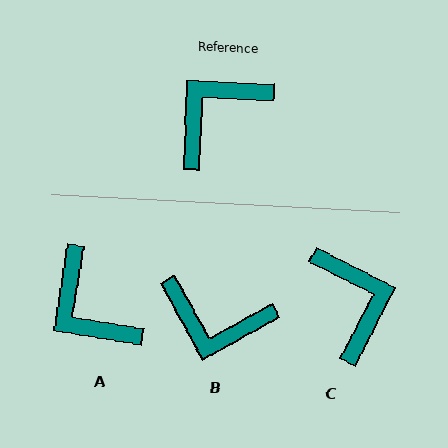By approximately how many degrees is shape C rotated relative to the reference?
Approximately 115 degrees clockwise.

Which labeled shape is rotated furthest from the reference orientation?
B, about 121 degrees away.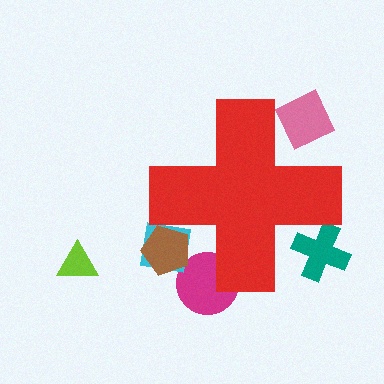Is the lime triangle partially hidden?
No, the lime triangle is fully visible.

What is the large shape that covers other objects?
A red cross.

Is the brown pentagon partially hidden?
Yes, the brown pentagon is partially hidden behind the red cross.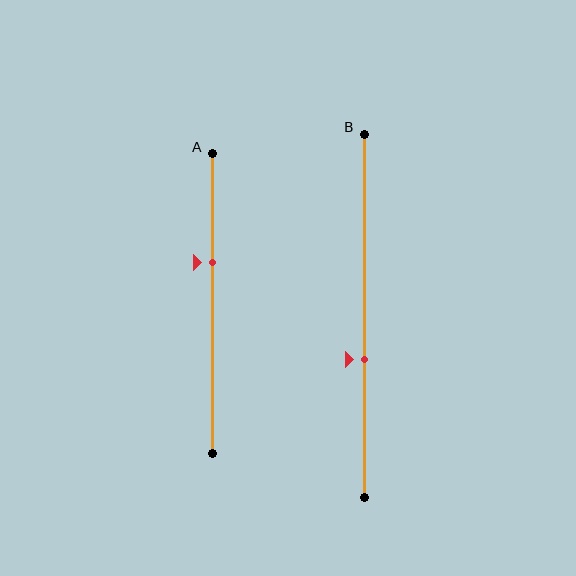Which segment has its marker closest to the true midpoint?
Segment B has its marker closest to the true midpoint.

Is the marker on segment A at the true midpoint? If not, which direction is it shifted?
No, the marker on segment A is shifted upward by about 14% of the segment length.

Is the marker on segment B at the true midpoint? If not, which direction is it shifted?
No, the marker on segment B is shifted downward by about 12% of the segment length.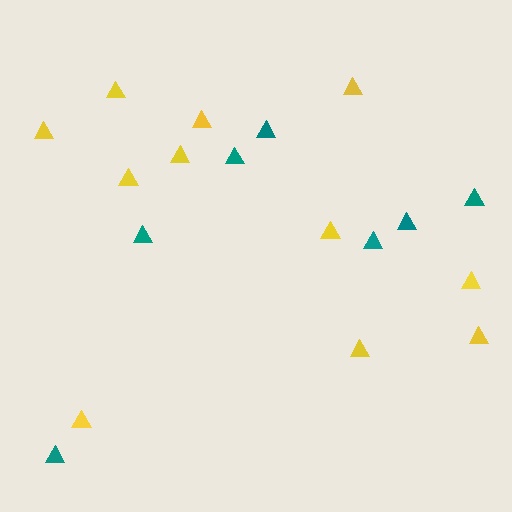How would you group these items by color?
There are 2 groups: one group of teal triangles (7) and one group of yellow triangles (11).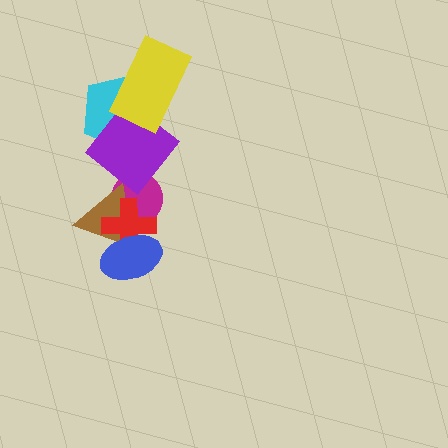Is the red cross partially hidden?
Yes, it is partially covered by another shape.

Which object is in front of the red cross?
The blue ellipse is in front of the red cross.